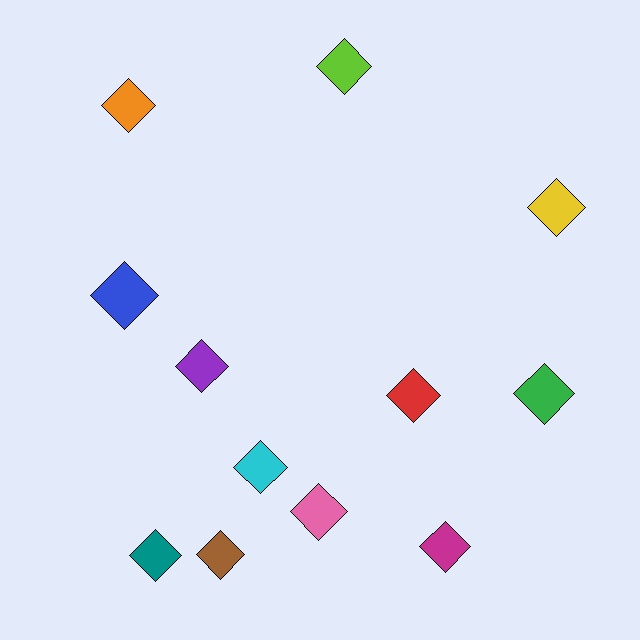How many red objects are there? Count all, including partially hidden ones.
There is 1 red object.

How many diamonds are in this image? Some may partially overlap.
There are 12 diamonds.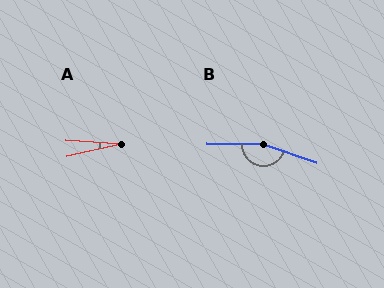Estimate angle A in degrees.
Approximately 17 degrees.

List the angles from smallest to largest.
A (17°), B (160°).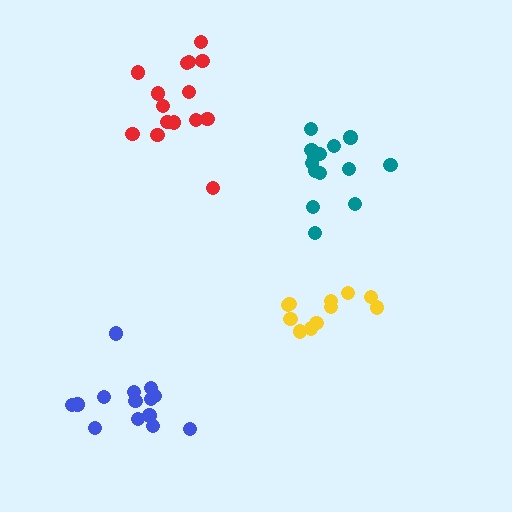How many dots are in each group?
Group 1: 15 dots, Group 2: 11 dots, Group 3: 14 dots, Group 4: 14 dots (54 total).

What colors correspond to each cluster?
The clusters are colored: red, yellow, blue, teal.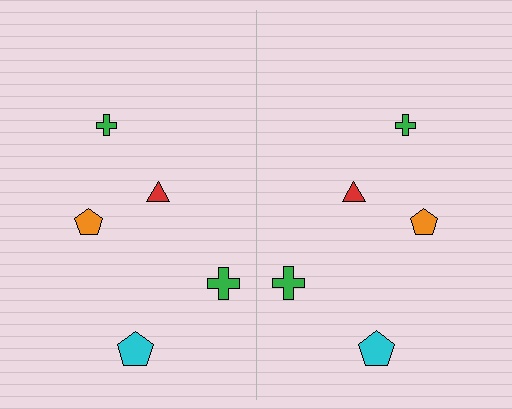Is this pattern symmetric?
Yes, this pattern has bilateral (reflection) symmetry.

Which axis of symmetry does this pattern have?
The pattern has a vertical axis of symmetry running through the center of the image.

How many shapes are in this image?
There are 10 shapes in this image.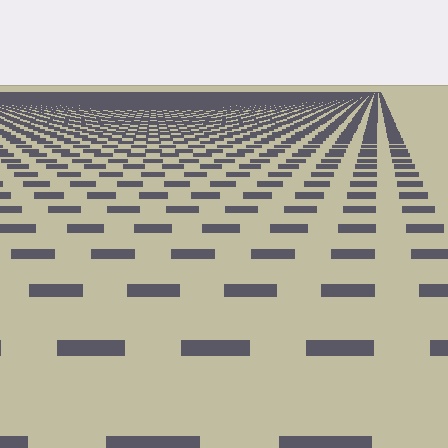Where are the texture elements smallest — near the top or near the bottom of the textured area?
Near the top.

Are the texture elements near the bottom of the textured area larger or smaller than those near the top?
Larger. Near the bottom, elements are closer to the viewer and appear at a bigger on-screen size.